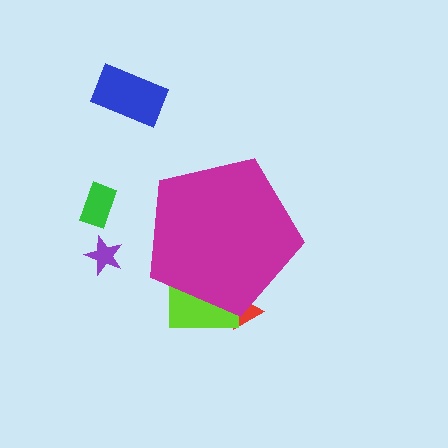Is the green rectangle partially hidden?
No, the green rectangle is fully visible.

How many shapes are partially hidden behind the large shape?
2 shapes are partially hidden.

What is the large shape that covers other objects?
A magenta pentagon.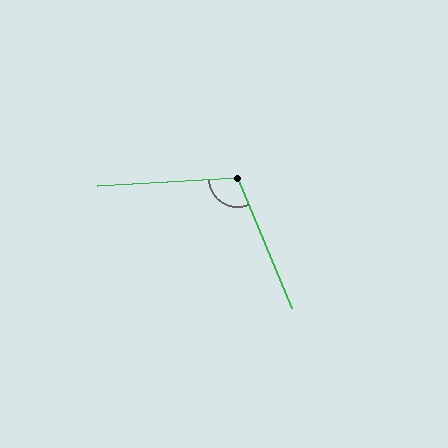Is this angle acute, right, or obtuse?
It is obtuse.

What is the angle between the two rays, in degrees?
Approximately 110 degrees.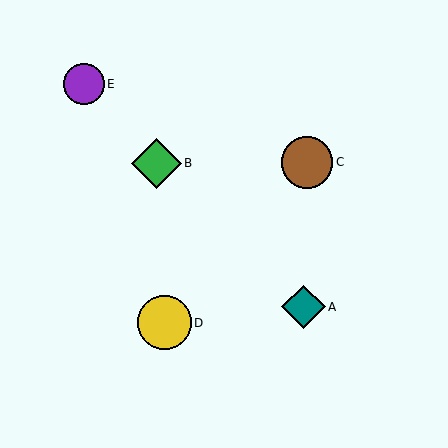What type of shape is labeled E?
Shape E is a purple circle.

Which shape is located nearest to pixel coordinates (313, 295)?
The teal diamond (labeled A) at (304, 307) is nearest to that location.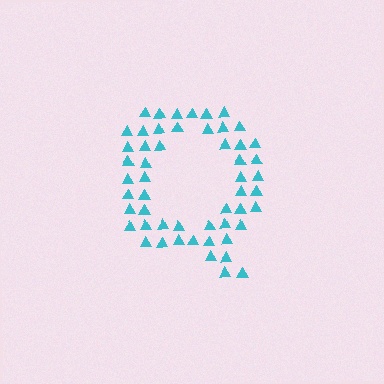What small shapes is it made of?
It is made of small triangles.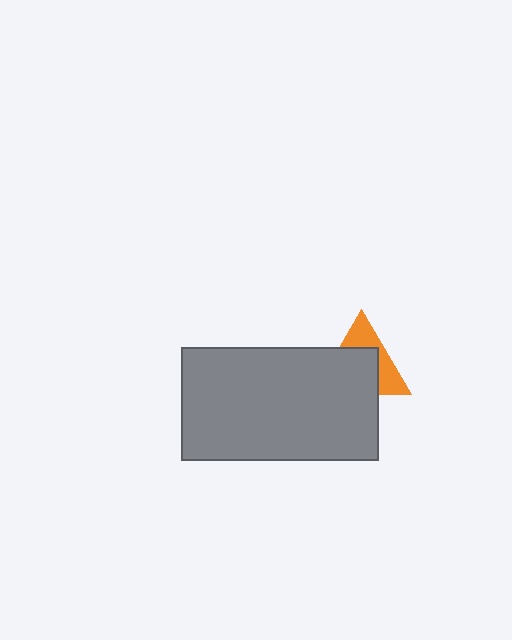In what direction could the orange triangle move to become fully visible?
The orange triangle could move up. That would shift it out from behind the gray rectangle entirely.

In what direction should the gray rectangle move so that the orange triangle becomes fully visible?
The gray rectangle should move down. That is the shortest direction to clear the overlap and leave the orange triangle fully visible.